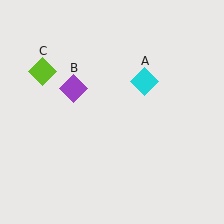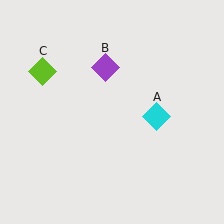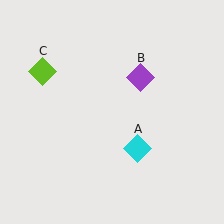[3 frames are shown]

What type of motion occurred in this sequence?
The cyan diamond (object A), purple diamond (object B) rotated clockwise around the center of the scene.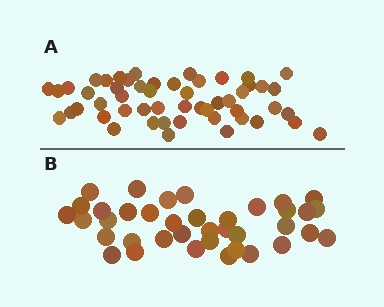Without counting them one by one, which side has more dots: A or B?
Region A (the top region) has more dots.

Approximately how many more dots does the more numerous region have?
Region A has approximately 15 more dots than region B.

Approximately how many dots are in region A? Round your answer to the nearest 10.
About 50 dots. (The exact count is 52, which rounds to 50.)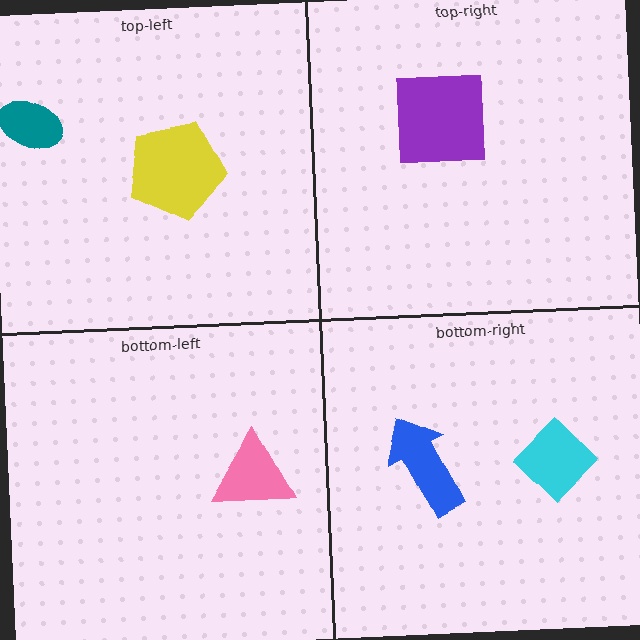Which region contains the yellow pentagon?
The top-left region.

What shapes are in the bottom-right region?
The cyan diamond, the blue arrow.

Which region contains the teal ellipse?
The top-left region.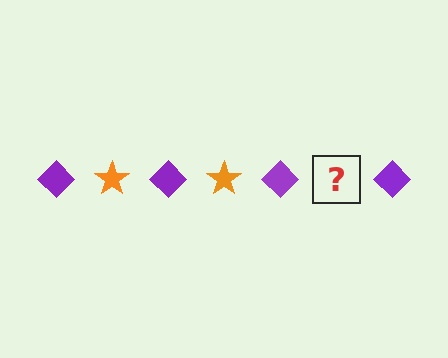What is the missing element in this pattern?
The missing element is an orange star.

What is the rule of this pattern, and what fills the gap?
The rule is that the pattern alternates between purple diamond and orange star. The gap should be filled with an orange star.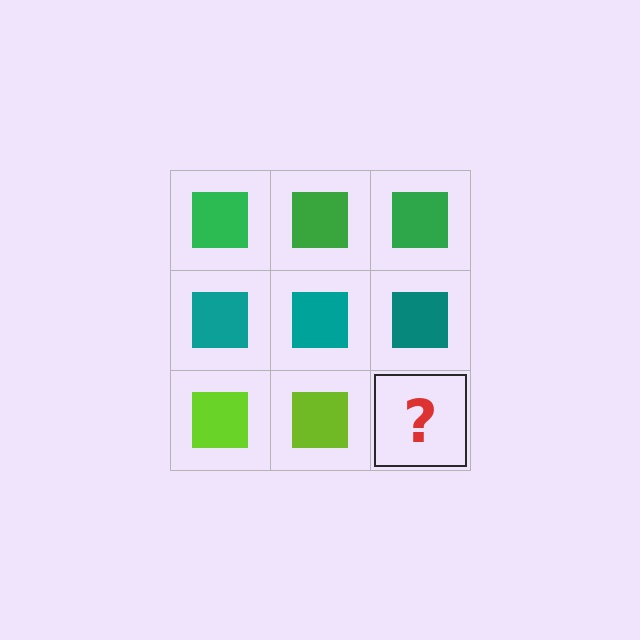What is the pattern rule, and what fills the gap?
The rule is that each row has a consistent color. The gap should be filled with a lime square.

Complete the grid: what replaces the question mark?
The question mark should be replaced with a lime square.